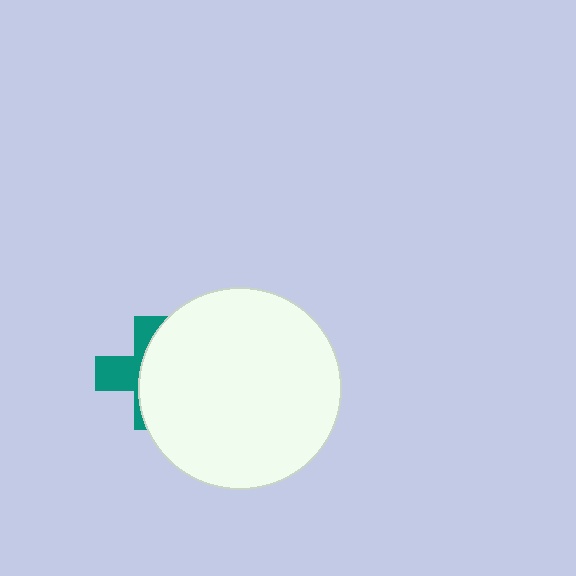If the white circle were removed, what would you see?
You would see the complete teal cross.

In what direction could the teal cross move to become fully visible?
The teal cross could move left. That would shift it out from behind the white circle entirely.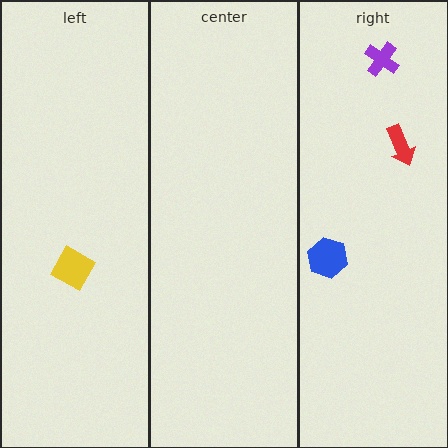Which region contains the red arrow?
The right region.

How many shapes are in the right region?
3.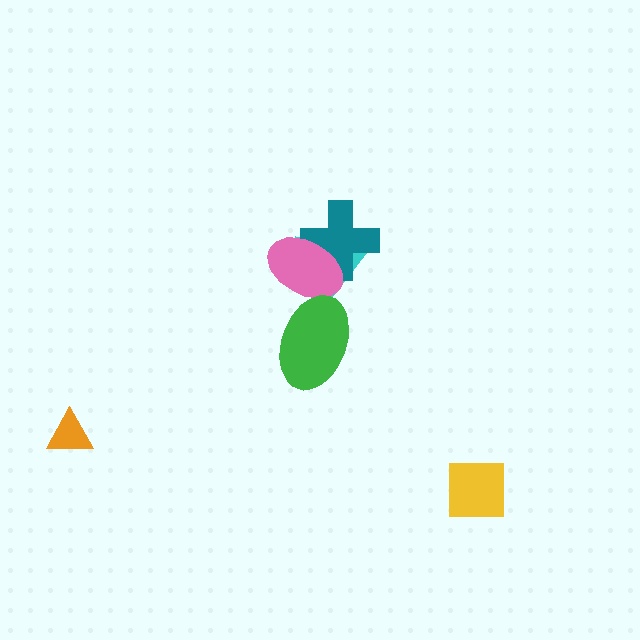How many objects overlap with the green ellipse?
2 objects overlap with the green ellipse.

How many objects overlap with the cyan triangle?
3 objects overlap with the cyan triangle.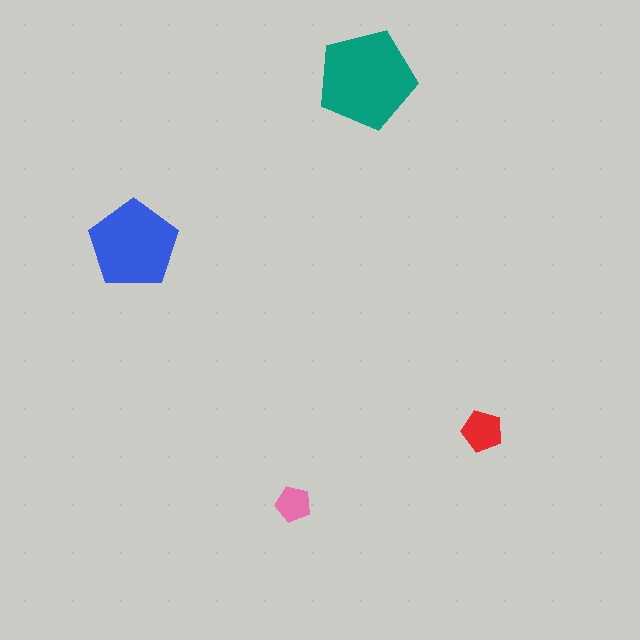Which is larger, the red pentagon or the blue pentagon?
The blue one.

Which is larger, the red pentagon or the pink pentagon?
The red one.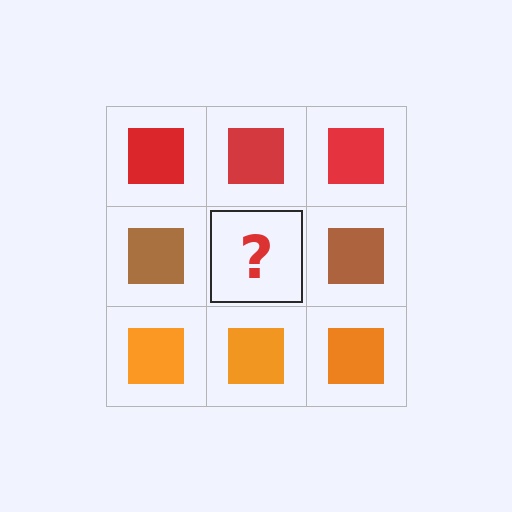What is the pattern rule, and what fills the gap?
The rule is that each row has a consistent color. The gap should be filled with a brown square.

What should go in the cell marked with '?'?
The missing cell should contain a brown square.